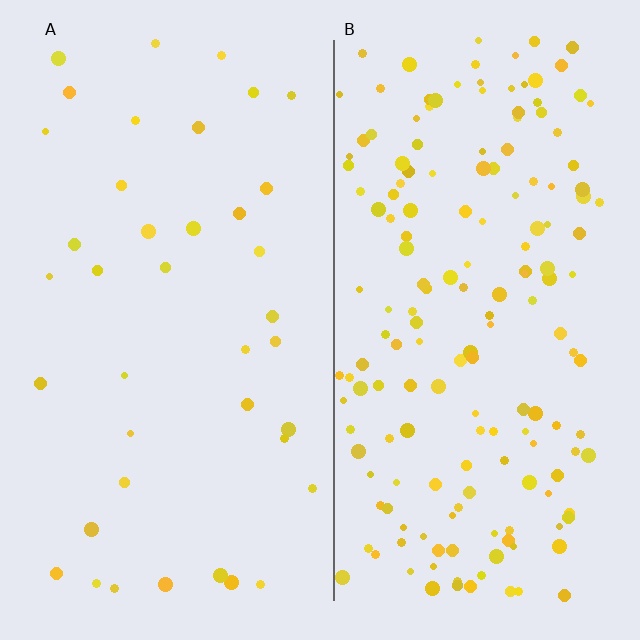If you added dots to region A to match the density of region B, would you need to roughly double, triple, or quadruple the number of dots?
Approximately quadruple.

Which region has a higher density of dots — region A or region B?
B (the right).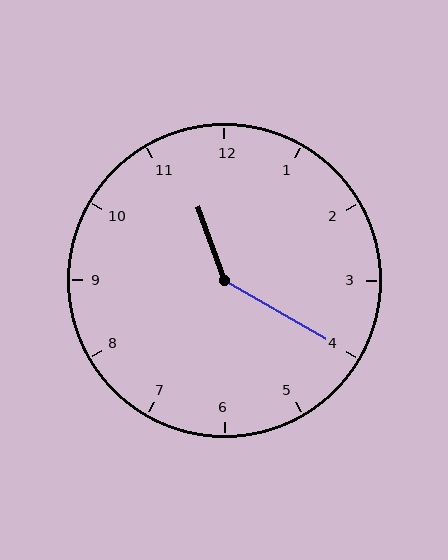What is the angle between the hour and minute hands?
Approximately 140 degrees.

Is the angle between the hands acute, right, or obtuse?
It is obtuse.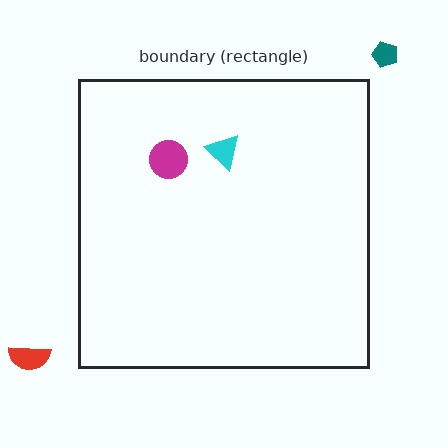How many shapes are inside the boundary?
2 inside, 2 outside.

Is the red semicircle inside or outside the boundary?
Outside.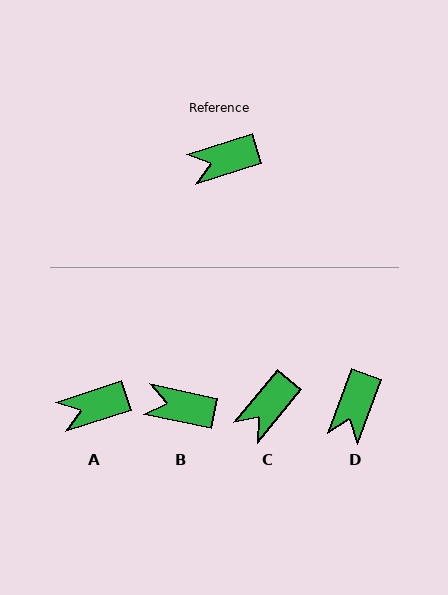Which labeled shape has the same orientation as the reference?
A.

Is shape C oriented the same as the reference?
No, it is off by about 32 degrees.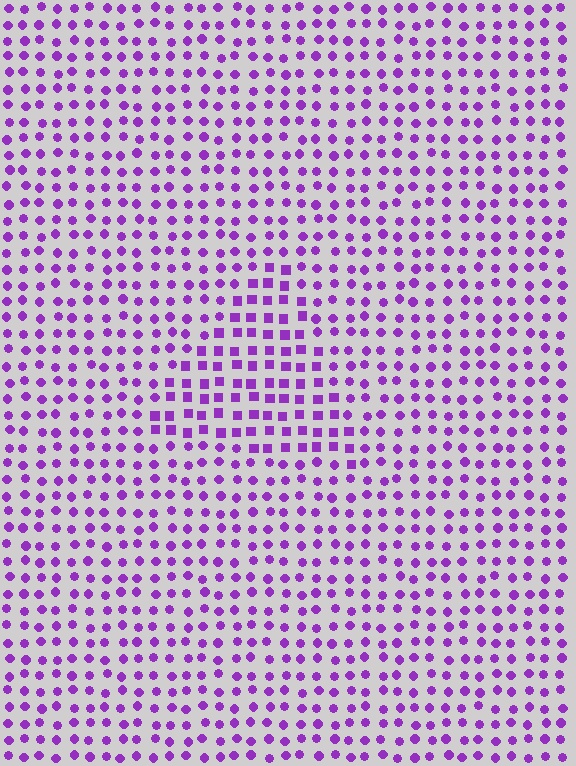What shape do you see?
I see a triangle.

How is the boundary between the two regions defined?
The boundary is defined by a change in element shape: squares inside vs. circles outside. All elements share the same color and spacing.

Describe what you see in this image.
The image is filled with small purple elements arranged in a uniform grid. A triangle-shaped region contains squares, while the surrounding area contains circles. The boundary is defined purely by the change in element shape.